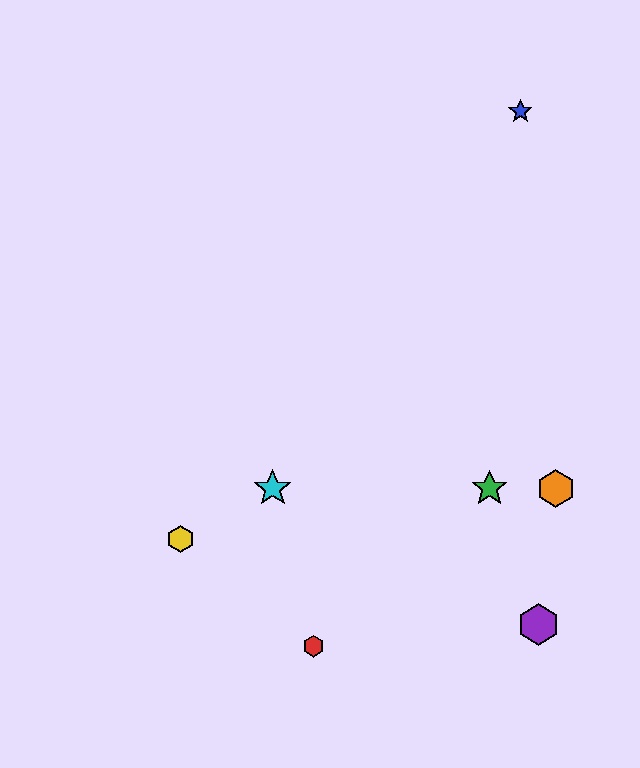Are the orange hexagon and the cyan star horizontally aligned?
Yes, both are at y≈488.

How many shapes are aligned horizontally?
3 shapes (the green star, the orange hexagon, the cyan star) are aligned horizontally.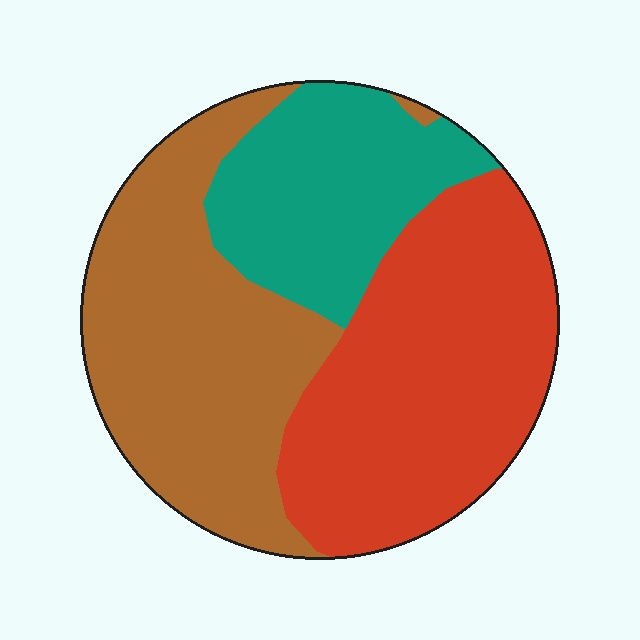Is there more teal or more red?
Red.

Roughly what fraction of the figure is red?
Red takes up about two fifths (2/5) of the figure.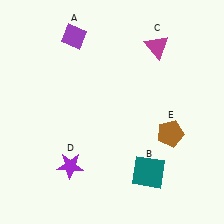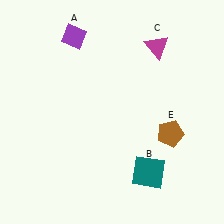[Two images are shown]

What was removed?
The purple star (D) was removed in Image 2.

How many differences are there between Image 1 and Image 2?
There is 1 difference between the two images.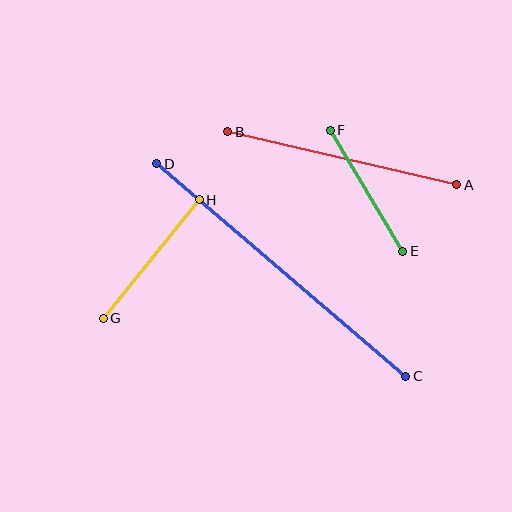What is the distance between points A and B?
The distance is approximately 235 pixels.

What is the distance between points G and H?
The distance is approximately 152 pixels.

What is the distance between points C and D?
The distance is approximately 327 pixels.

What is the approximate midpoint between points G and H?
The midpoint is at approximately (151, 259) pixels.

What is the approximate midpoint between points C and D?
The midpoint is at approximately (281, 270) pixels.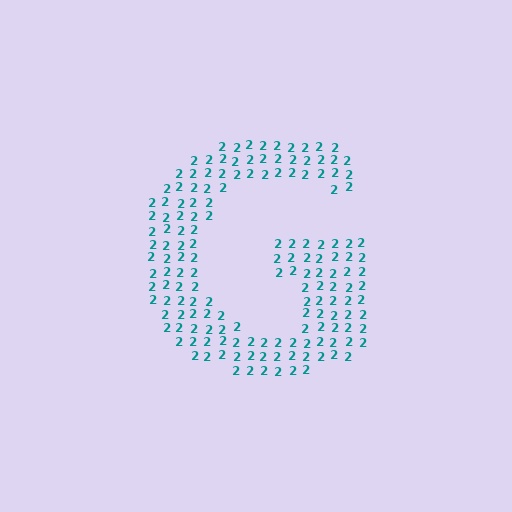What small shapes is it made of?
It is made of small digit 2's.